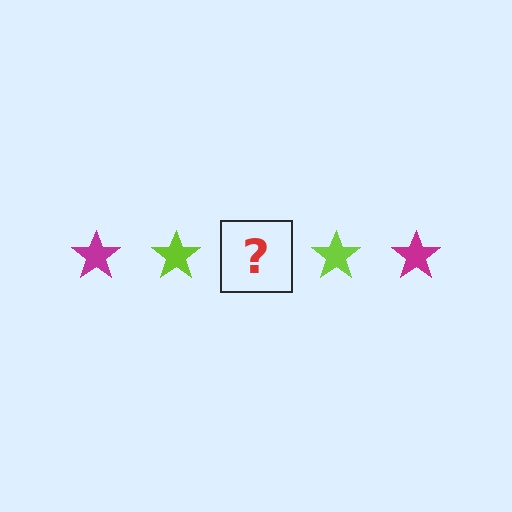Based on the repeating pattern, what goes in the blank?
The blank should be a magenta star.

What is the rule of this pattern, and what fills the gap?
The rule is that the pattern cycles through magenta, lime stars. The gap should be filled with a magenta star.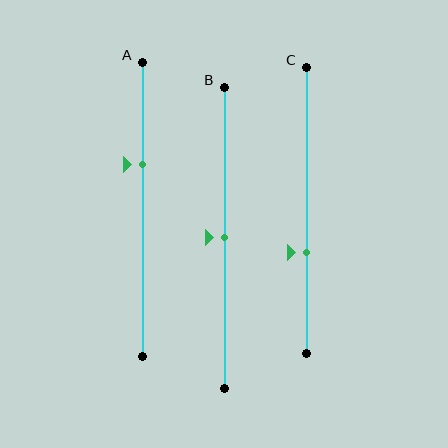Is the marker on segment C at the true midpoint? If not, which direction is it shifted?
No, the marker on segment C is shifted downward by about 14% of the segment length.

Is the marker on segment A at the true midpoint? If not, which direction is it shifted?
No, the marker on segment A is shifted upward by about 15% of the segment length.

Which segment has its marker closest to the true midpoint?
Segment B has its marker closest to the true midpoint.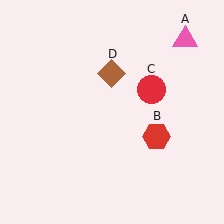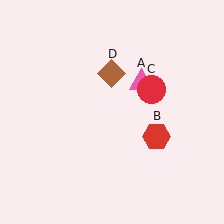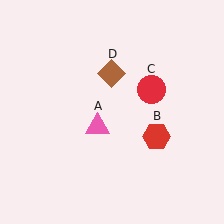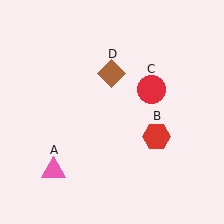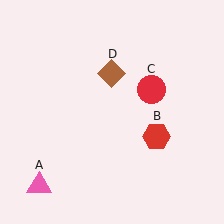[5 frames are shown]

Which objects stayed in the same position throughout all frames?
Red hexagon (object B) and red circle (object C) and brown diamond (object D) remained stationary.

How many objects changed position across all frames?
1 object changed position: pink triangle (object A).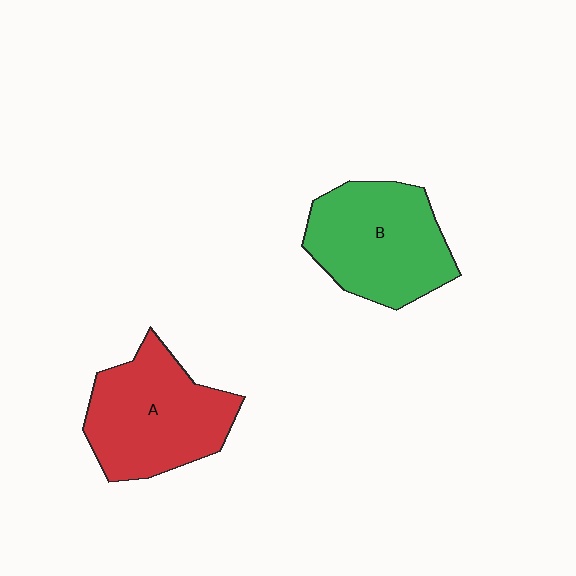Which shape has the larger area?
Shape A (red).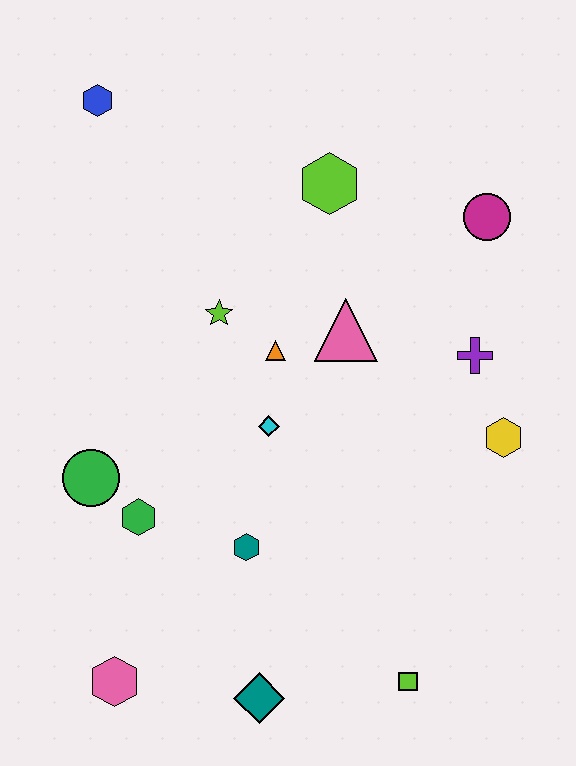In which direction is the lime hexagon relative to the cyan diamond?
The lime hexagon is above the cyan diamond.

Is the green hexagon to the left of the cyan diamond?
Yes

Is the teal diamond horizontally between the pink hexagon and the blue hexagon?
No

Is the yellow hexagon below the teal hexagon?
No